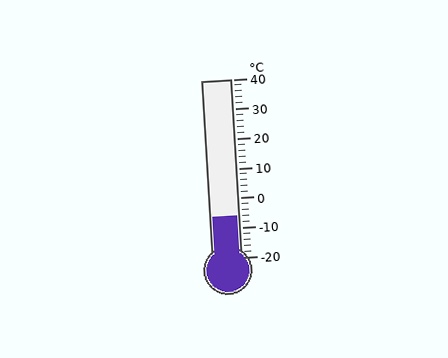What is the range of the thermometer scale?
The thermometer scale ranges from -20°C to 40°C.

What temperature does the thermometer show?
The thermometer shows approximately -6°C.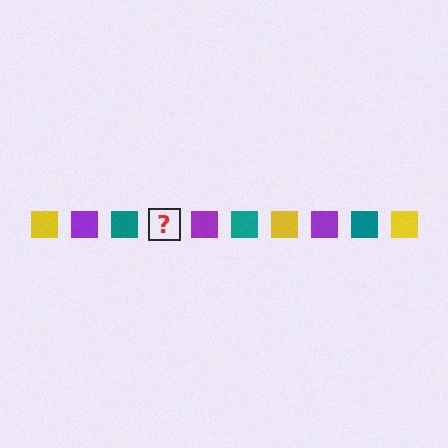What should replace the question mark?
The question mark should be replaced with a yellow square.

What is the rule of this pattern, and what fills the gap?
The rule is that the pattern cycles through yellow, purple, teal squares. The gap should be filled with a yellow square.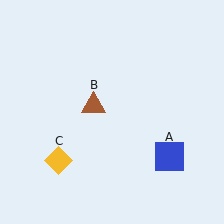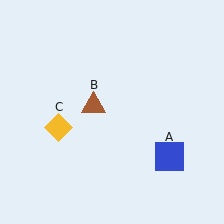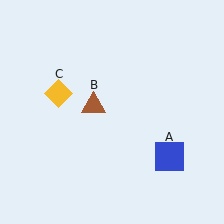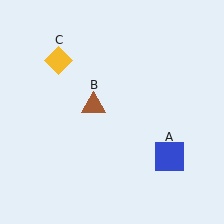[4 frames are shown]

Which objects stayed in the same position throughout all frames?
Blue square (object A) and brown triangle (object B) remained stationary.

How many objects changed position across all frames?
1 object changed position: yellow diamond (object C).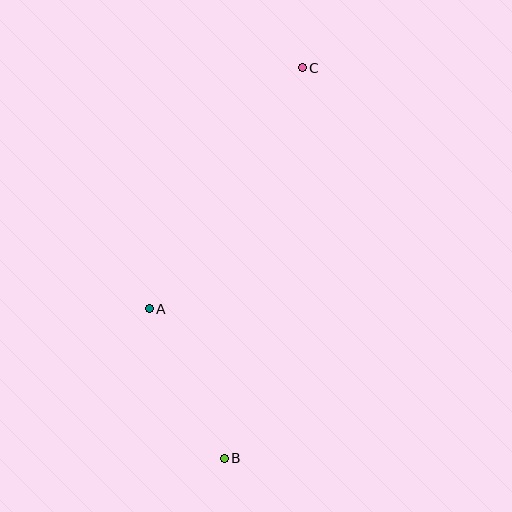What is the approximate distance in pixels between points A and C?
The distance between A and C is approximately 286 pixels.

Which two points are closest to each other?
Points A and B are closest to each other.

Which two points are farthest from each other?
Points B and C are farthest from each other.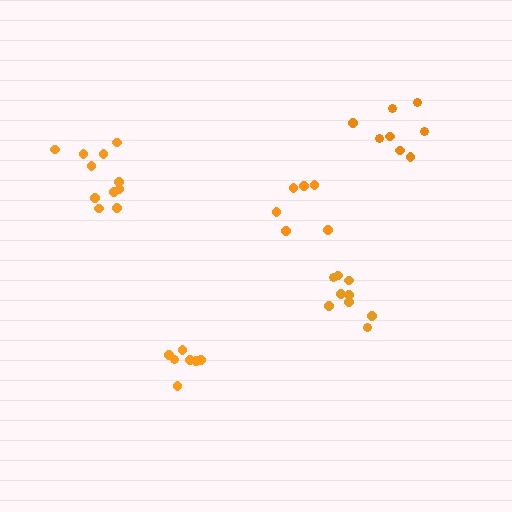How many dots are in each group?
Group 1: 7 dots, Group 2: 9 dots, Group 3: 11 dots, Group 4: 6 dots, Group 5: 8 dots (41 total).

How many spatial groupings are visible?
There are 5 spatial groupings.